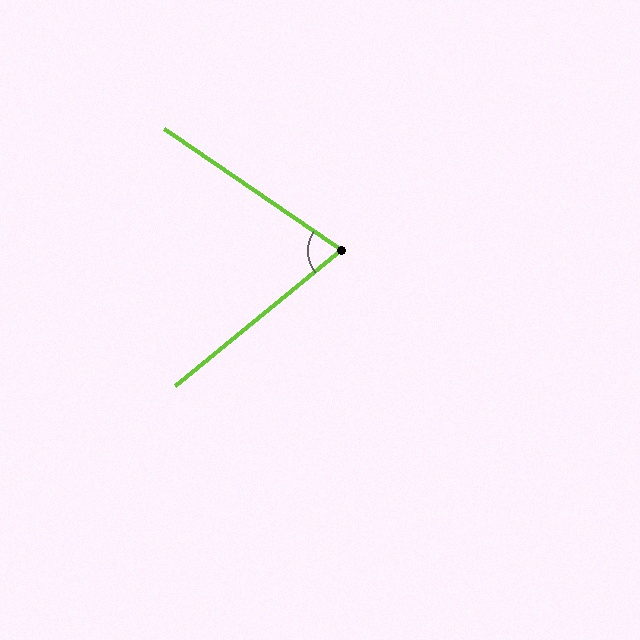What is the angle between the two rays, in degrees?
Approximately 74 degrees.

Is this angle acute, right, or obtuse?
It is acute.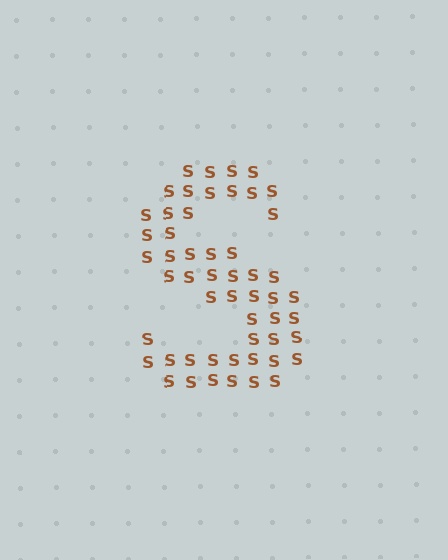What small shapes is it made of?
It is made of small letter S's.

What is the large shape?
The large shape is the letter S.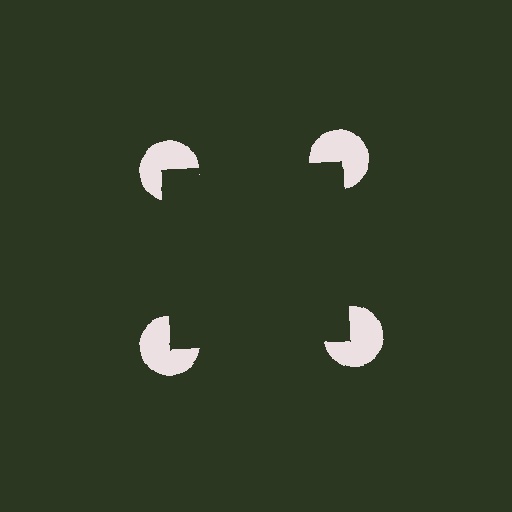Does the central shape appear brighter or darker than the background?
It typically appears slightly darker than the background, even though no actual brightness change is drawn.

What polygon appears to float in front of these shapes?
An illusory square — its edges are inferred from the aligned wedge cuts in the pac-man discs, not physically drawn.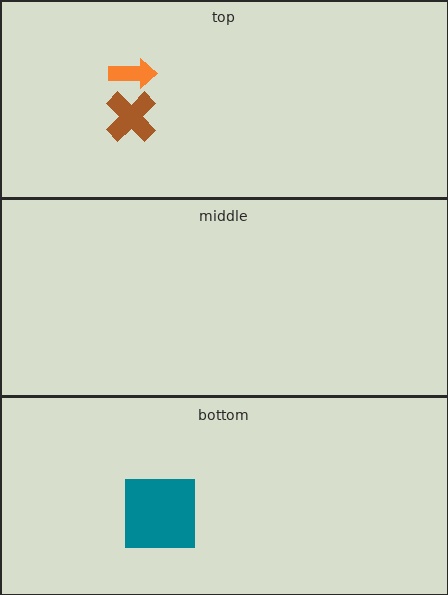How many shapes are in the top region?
2.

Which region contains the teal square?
The bottom region.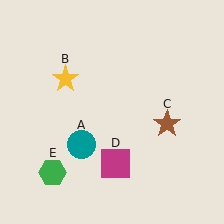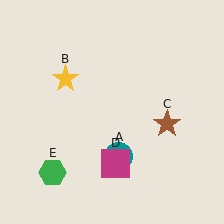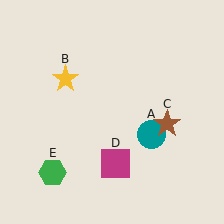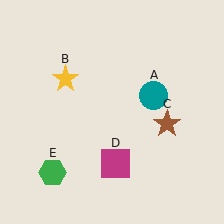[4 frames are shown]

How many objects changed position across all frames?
1 object changed position: teal circle (object A).